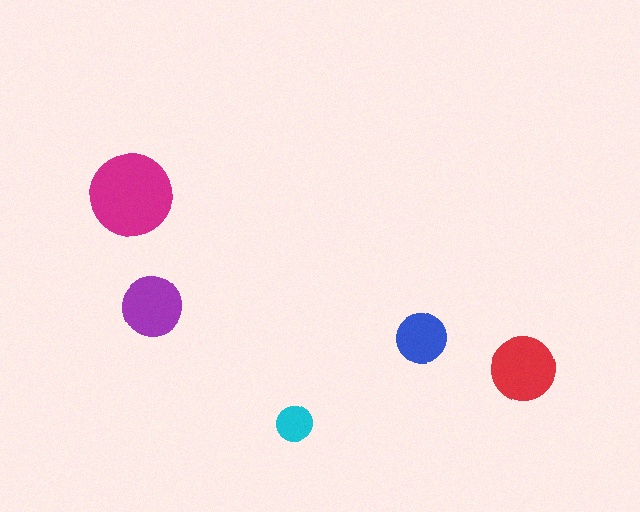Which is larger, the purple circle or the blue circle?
The purple one.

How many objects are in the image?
There are 5 objects in the image.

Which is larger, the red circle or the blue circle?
The red one.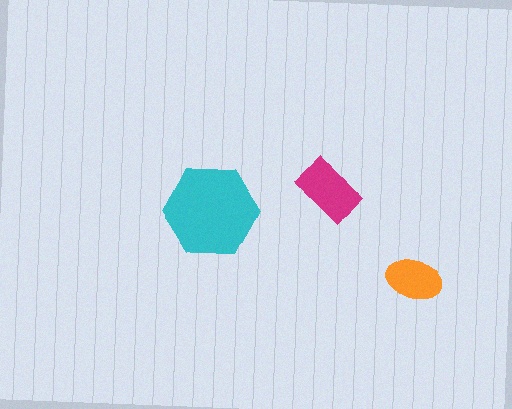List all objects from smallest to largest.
The orange ellipse, the magenta rectangle, the cyan hexagon.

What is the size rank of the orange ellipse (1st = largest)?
3rd.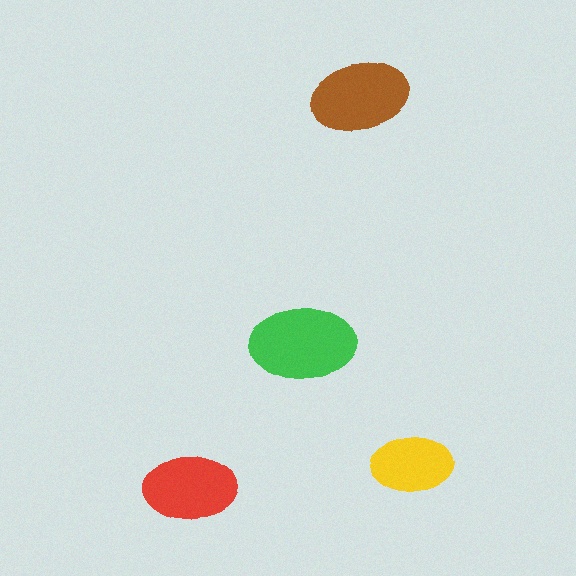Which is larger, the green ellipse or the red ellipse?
The green one.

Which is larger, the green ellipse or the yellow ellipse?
The green one.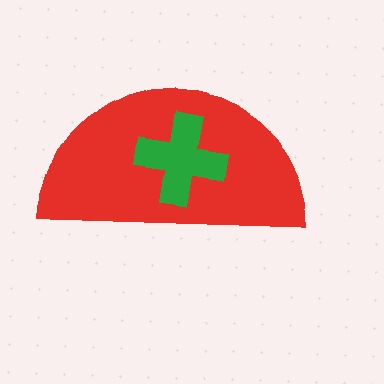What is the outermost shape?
The red semicircle.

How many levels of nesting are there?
2.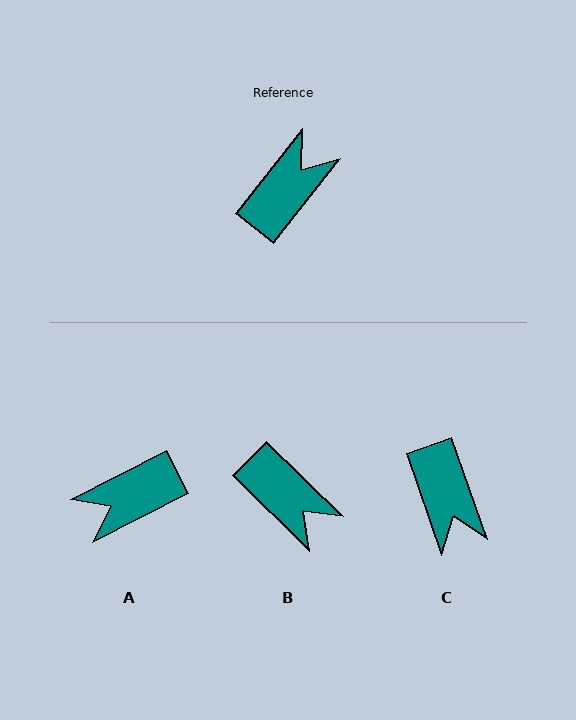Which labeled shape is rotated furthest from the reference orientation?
A, about 155 degrees away.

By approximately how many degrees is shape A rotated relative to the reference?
Approximately 155 degrees counter-clockwise.